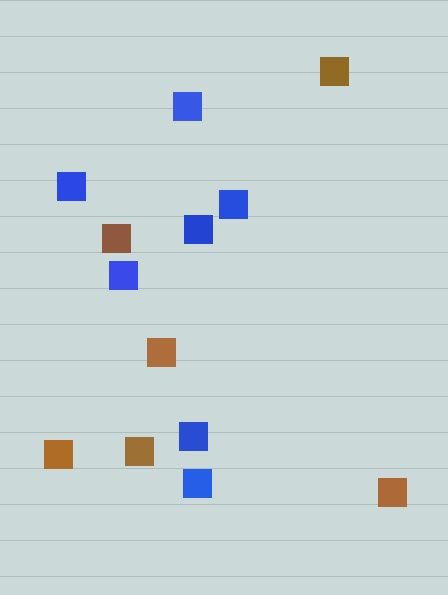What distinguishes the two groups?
There are 2 groups: one group of brown squares (6) and one group of blue squares (7).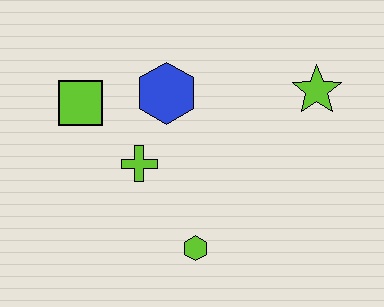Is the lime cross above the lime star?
No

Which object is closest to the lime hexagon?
The lime cross is closest to the lime hexagon.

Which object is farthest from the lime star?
The lime square is farthest from the lime star.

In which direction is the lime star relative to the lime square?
The lime star is to the right of the lime square.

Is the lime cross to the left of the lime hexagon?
Yes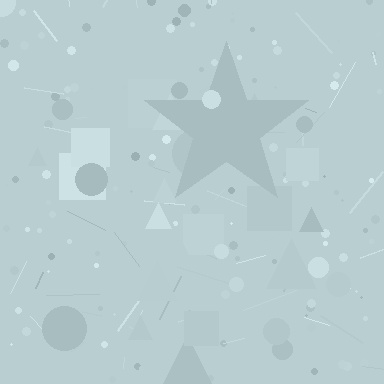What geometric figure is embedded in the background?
A star is embedded in the background.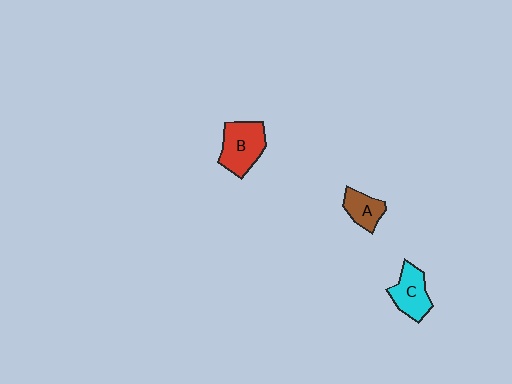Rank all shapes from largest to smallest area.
From largest to smallest: B (red), C (cyan), A (brown).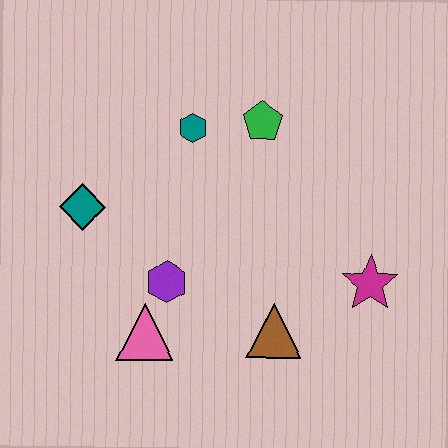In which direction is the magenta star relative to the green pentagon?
The magenta star is below the green pentagon.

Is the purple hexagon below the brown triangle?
No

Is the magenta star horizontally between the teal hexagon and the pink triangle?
No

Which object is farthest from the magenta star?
The teal diamond is farthest from the magenta star.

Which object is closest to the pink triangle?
The purple hexagon is closest to the pink triangle.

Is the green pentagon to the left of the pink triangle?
No